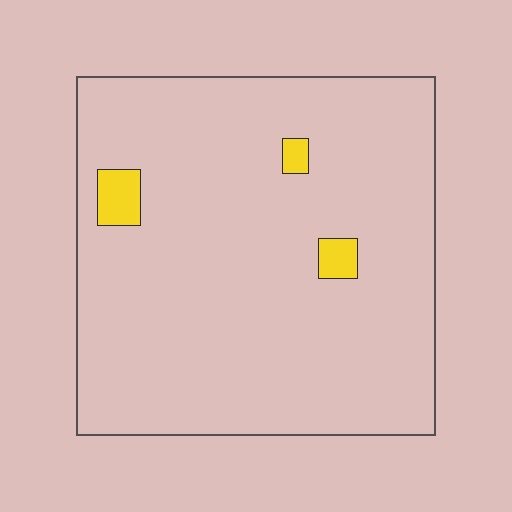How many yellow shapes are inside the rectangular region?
3.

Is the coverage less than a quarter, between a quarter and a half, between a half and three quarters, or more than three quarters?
Less than a quarter.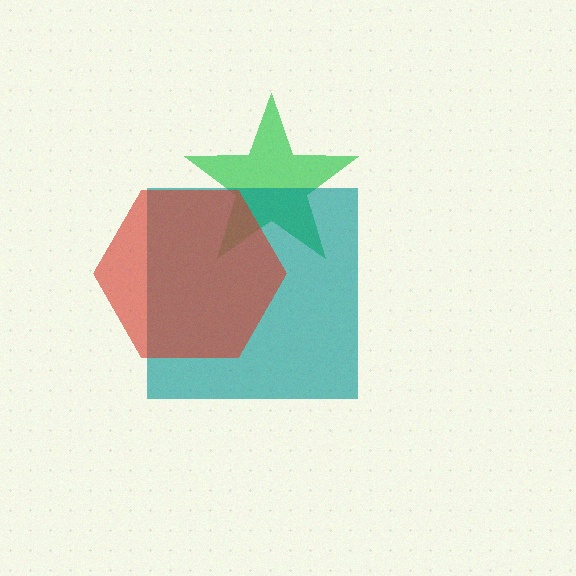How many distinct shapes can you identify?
There are 3 distinct shapes: a green star, a teal square, a red hexagon.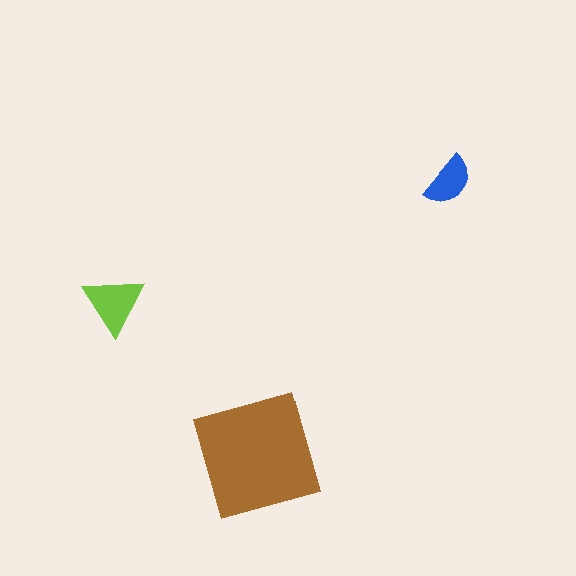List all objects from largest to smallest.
The brown square, the lime triangle, the blue semicircle.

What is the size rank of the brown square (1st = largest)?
1st.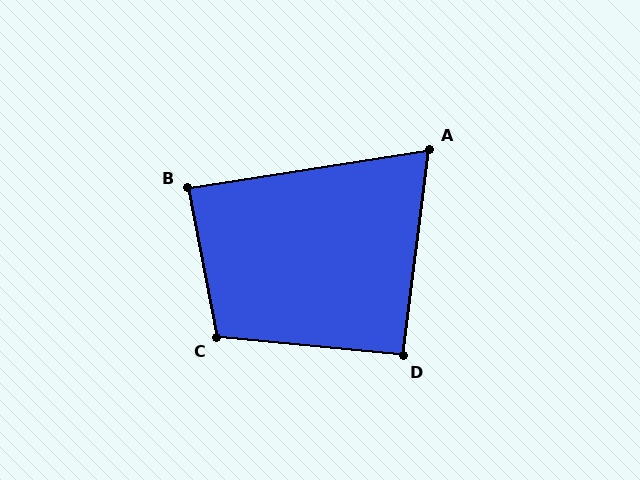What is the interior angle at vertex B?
Approximately 88 degrees (approximately right).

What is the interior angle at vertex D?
Approximately 92 degrees (approximately right).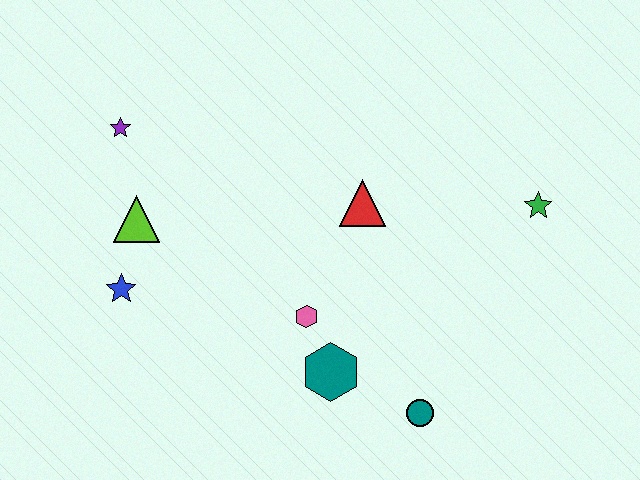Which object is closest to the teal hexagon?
The pink hexagon is closest to the teal hexagon.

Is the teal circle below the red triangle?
Yes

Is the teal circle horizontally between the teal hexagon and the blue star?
No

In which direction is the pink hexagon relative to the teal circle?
The pink hexagon is to the left of the teal circle.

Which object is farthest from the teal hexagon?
The purple star is farthest from the teal hexagon.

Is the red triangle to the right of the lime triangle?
Yes